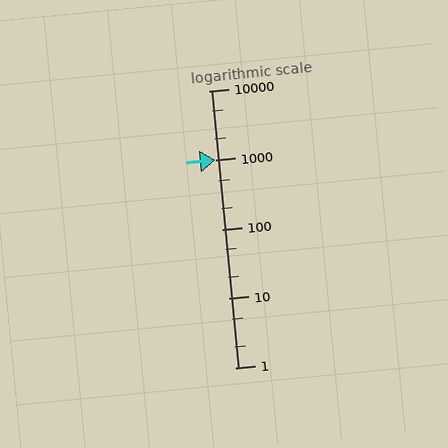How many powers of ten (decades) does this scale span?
The scale spans 4 decades, from 1 to 10000.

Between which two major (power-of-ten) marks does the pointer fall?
The pointer is between 1000 and 10000.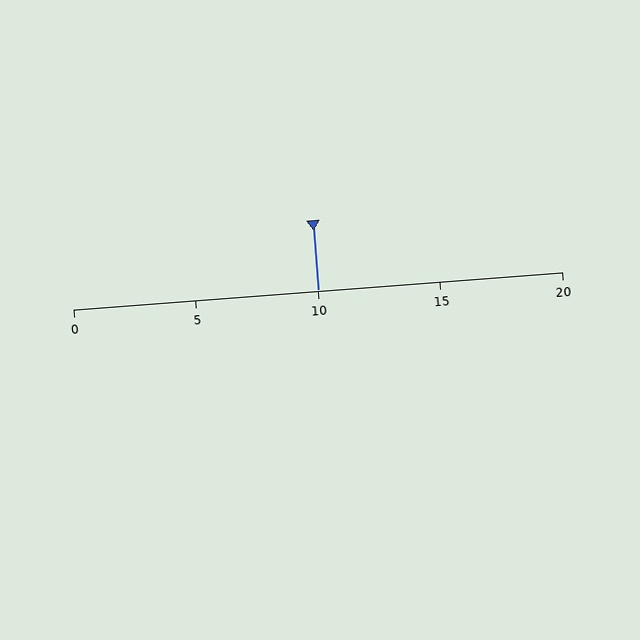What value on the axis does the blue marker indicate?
The marker indicates approximately 10.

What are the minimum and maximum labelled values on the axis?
The axis runs from 0 to 20.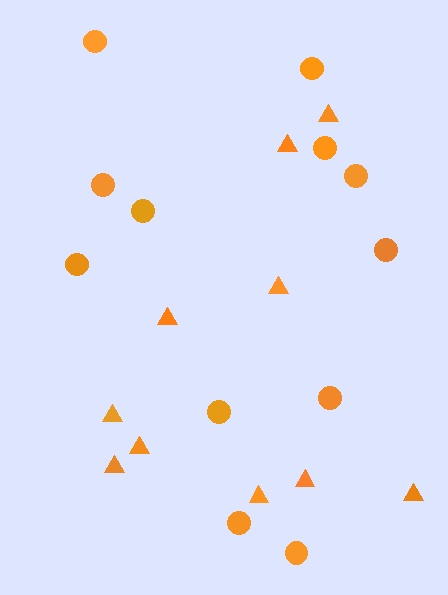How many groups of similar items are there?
There are 2 groups: one group of circles (12) and one group of triangles (10).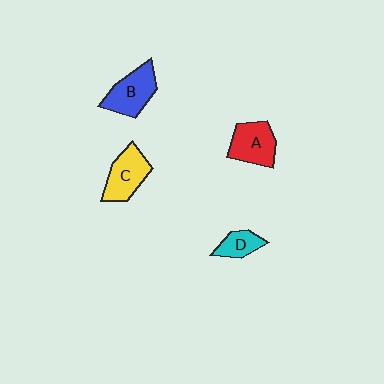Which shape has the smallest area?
Shape D (cyan).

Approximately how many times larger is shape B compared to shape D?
Approximately 1.8 times.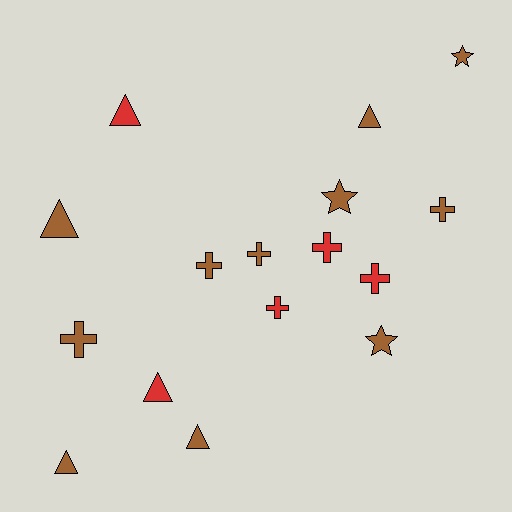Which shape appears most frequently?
Cross, with 7 objects.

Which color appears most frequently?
Brown, with 11 objects.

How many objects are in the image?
There are 16 objects.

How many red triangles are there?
There are 2 red triangles.